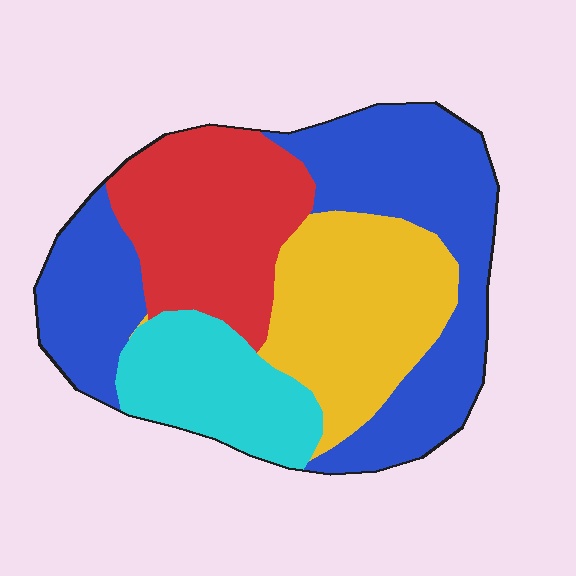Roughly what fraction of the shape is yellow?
Yellow takes up between a sixth and a third of the shape.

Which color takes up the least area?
Cyan, at roughly 15%.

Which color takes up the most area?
Blue, at roughly 40%.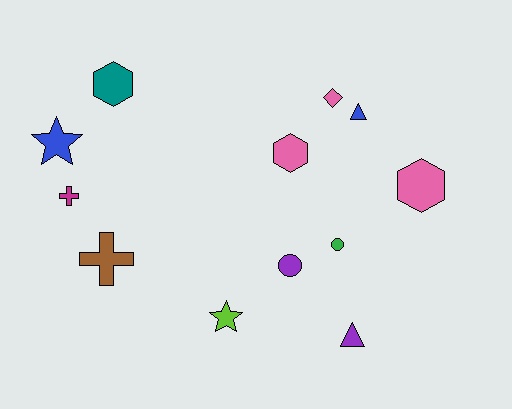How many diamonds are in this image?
There is 1 diamond.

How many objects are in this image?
There are 12 objects.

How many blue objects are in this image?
There are 2 blue objects.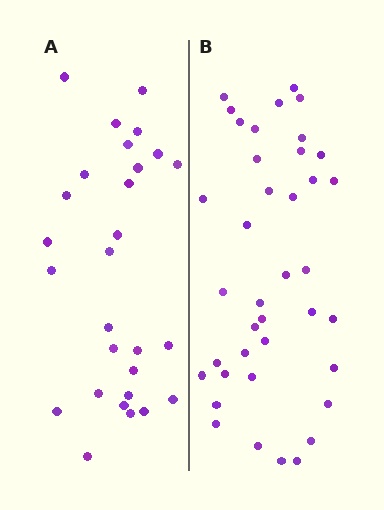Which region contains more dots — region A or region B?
Region B (the right region) has more dots.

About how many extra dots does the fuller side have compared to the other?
Region B has roughly 12 or so more dots than region A.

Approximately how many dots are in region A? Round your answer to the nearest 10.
About 30 dots. (The exact count is 28, which rounds to 30.)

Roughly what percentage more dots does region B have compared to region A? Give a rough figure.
About 40% more.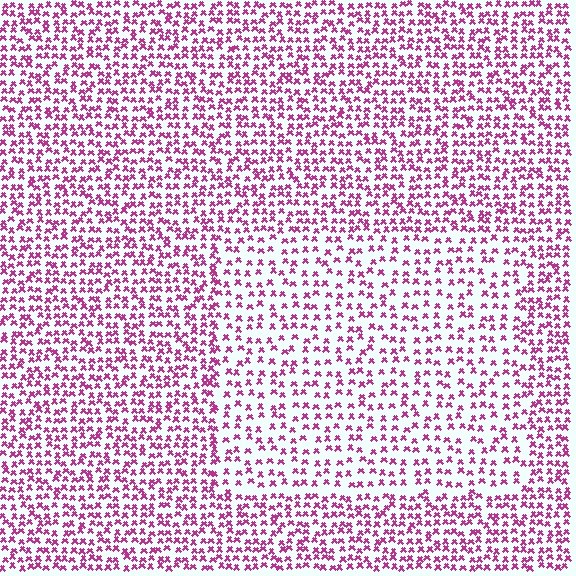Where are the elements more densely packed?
The elements are more densely packed outside the rectangle boundary.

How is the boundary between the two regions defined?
The boundary is defined by a change in element density (approximately 1.6x ratio). All elements are the same color, size, and shape.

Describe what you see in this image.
The image contains small magenta elements arranged at two different densities. A rectangle-shaped region is visible where the elements are less densely packed than the surrounding area.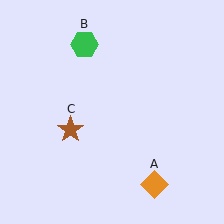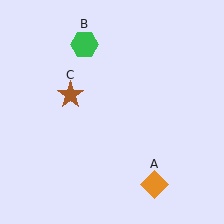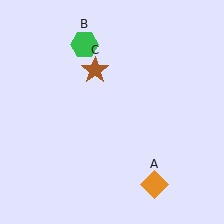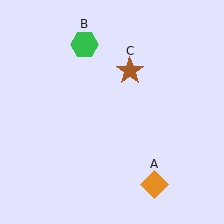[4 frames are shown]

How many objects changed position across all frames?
1 object changed position: brown star (object C).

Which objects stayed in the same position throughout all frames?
Orange diamond (object A) and green hexagon (object B) remained stationary.